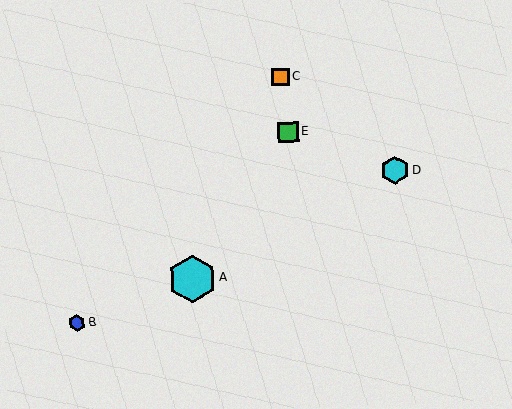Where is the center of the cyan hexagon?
The center of the cyan hexagon is at (192, 279).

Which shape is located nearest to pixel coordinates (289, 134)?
The green square (labeled E) at (288, 132) is nearest to that location.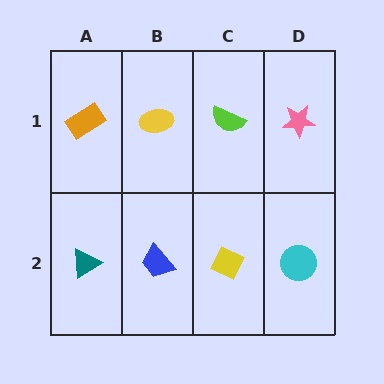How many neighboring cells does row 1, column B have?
3.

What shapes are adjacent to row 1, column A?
A teal triangle (row 2, column A), a yellow ellipse (row 1, column B).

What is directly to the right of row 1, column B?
A lime semicircle.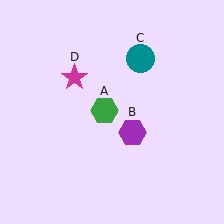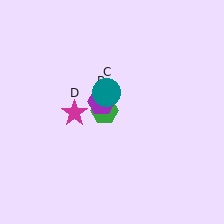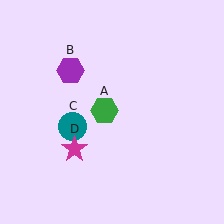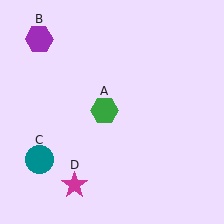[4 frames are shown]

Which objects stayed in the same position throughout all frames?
Green hexagon (object A) remained stationary.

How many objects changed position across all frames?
3 objects changed position: purple hexagon (object B), teal circle (object C), magenta star (object D).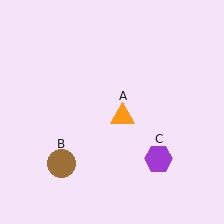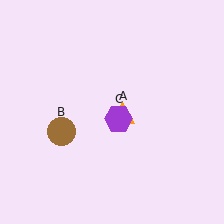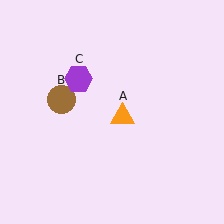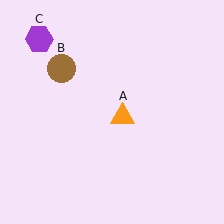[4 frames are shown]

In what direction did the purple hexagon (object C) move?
The purple hexagon (object C) moved up and to the left.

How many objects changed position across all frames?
2 objects changed position: brown circle (object B), purple hexagon (object C).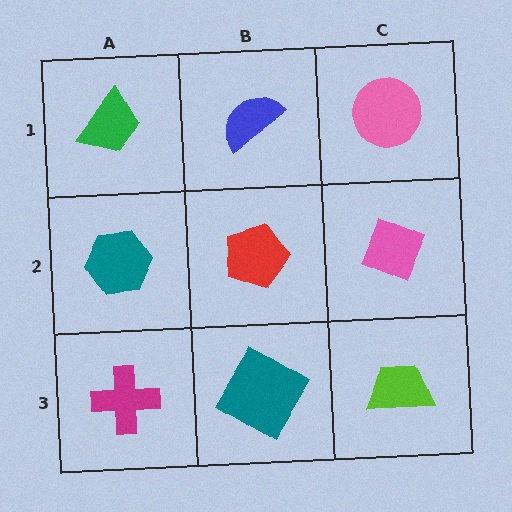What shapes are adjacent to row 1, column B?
A red pentagon (row 2, column B), a green trapezoid (row 1, column A), a pink circle (row 1, column C).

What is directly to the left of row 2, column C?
A red pentagon.